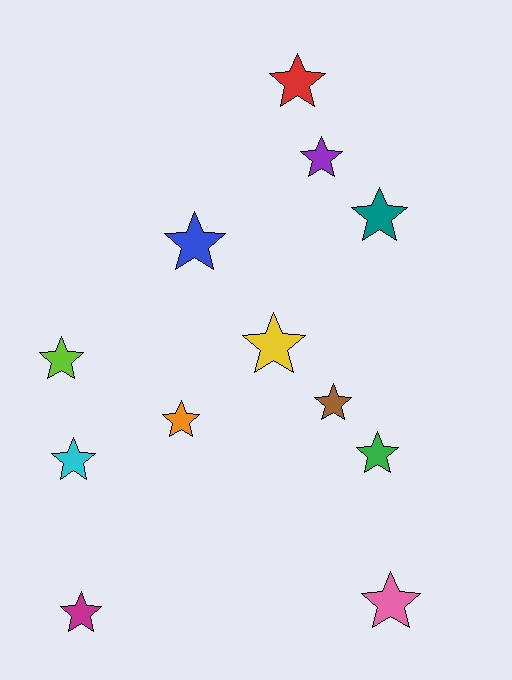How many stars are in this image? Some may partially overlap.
There are 12 stars.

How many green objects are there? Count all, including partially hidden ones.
There is 1 green object.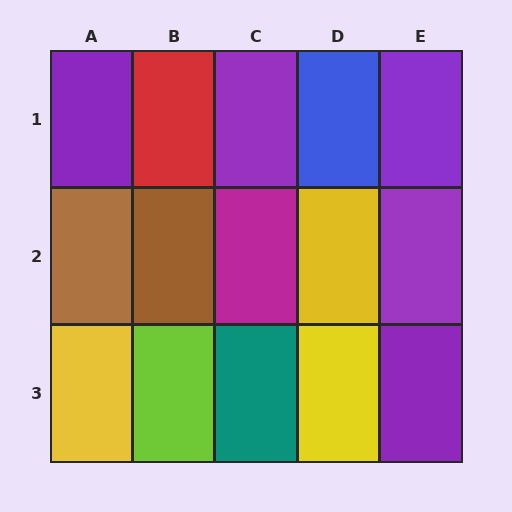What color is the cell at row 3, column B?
Lime.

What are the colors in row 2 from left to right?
Brown, brown, magenta, yellow, purple.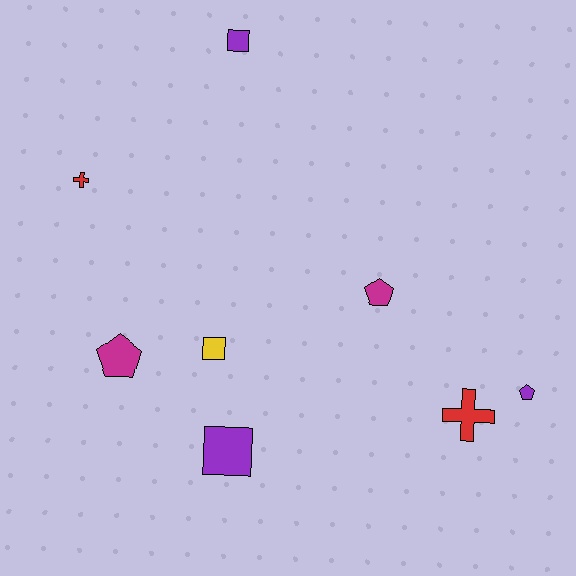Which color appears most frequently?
Purple, with 3 objects.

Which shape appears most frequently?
Square, with 3 objects.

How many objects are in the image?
There are 8 objects.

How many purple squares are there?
There are 2 purple squares.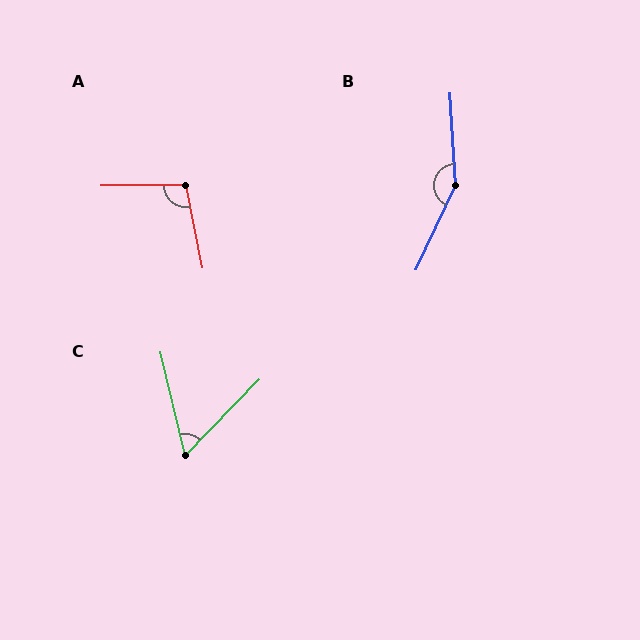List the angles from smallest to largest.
C (57°), A (101°), B (152°).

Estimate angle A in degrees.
Approximately 101 degrees.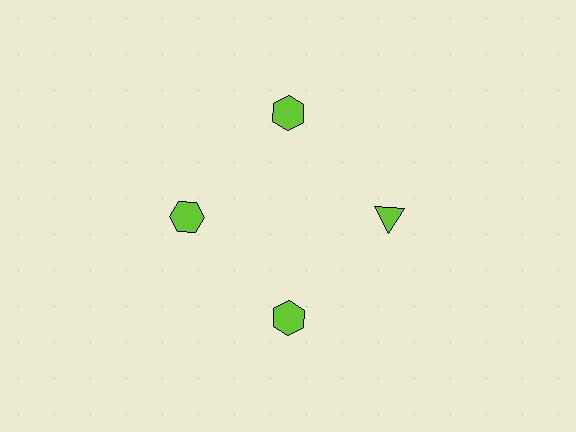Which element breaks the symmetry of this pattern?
The lime triangle at roughly the 3 o'clock position breaks the symmetry. All other shapes are lime hexagons.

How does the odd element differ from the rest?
It has a different shape: triangle instead of hexagon.